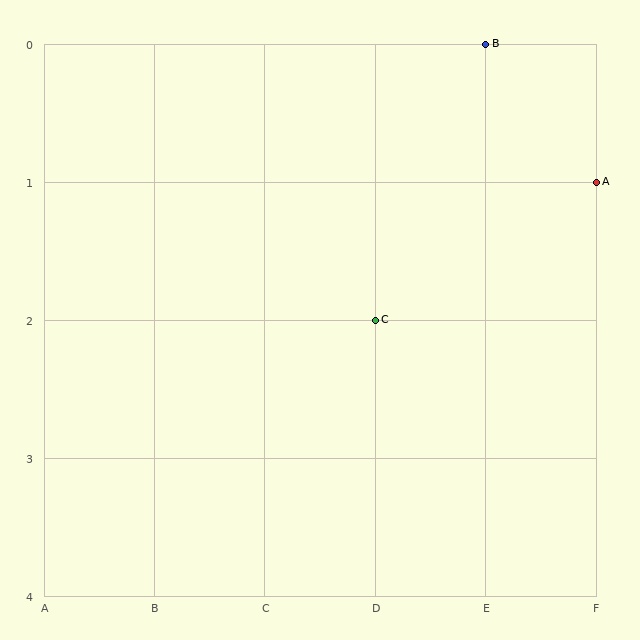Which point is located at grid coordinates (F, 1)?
Point A is at (F, 1).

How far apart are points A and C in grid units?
Points A and C are 2 columns and 1 row apart (about 2.2 grid units diagonally).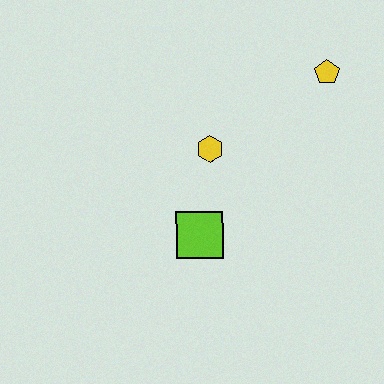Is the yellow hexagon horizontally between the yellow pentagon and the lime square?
Yes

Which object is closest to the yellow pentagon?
The yellow hexagon is closest to the yellow pentagon.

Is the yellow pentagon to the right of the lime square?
Yes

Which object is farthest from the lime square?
The yellow pentagon is farthest from the lime square.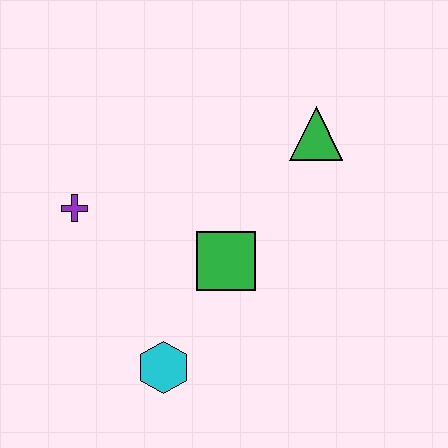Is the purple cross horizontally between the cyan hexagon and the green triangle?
No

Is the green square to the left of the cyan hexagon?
No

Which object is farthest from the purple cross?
The green triangle is farthest from the purple cross.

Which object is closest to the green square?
The cyan hexagon is closest to the green square.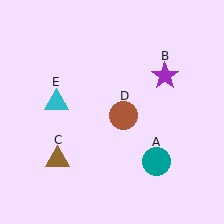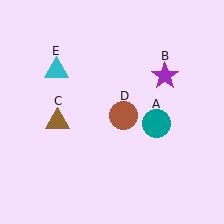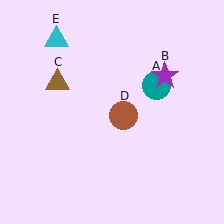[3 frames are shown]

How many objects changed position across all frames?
3 objects changed position: teal circle (object A), brown triangle (object C), cyan triangle (object E).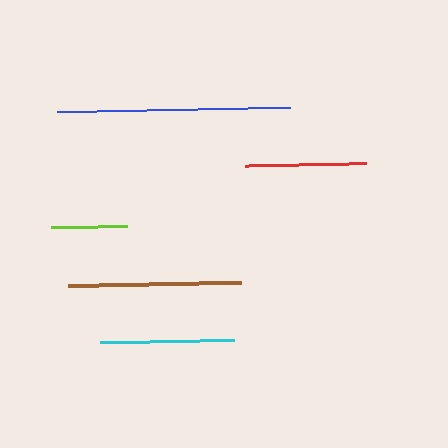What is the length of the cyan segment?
The cyan segment is approximately 134 pixels long.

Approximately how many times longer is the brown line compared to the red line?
The brown line is approximately 1.4 times the length of the red line.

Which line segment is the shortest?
The lime line is the shortest at approximately 77 pixels.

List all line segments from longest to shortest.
From longest to shortest: blue, brown, cyan, red, lime.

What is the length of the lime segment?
The lime segment is approximately 77 pixels long.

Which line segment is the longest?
The blue line is the longest at approximately 232 pixels.